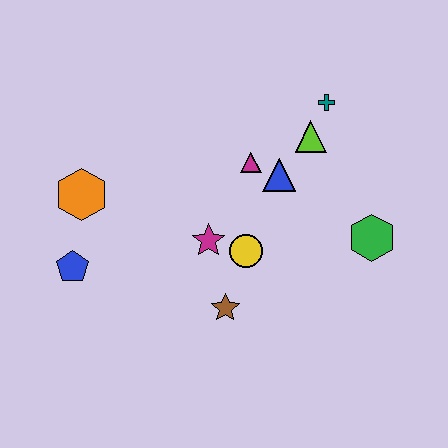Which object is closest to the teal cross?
The lime triangle is closest to the teal cross.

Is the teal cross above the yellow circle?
Yes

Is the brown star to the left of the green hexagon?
Yes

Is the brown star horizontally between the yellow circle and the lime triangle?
No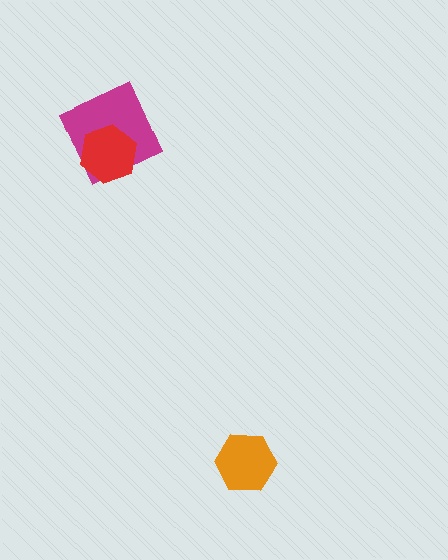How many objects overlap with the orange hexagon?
0 objects overlap with the orange hexagon.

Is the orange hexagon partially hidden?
No, no other shape covers it.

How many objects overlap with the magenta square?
1 object overlaps with the magenta square.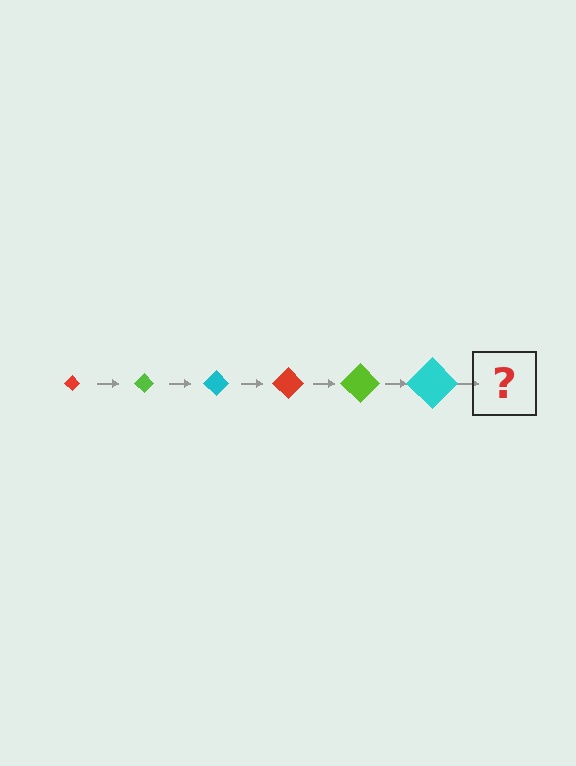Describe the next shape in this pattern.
It should be a red diamond, larger than the previous one.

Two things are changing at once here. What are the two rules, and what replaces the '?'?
The two rules are that the diamond grows larger each step and the color cycles through red, lime, and cyan. The '?' should be a red diamond, larger than the previous one.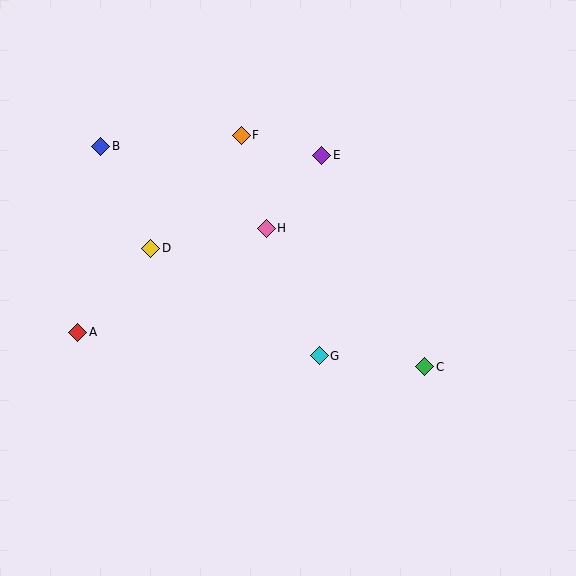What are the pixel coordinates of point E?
Point E is at (322, 155).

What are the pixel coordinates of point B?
Point B is at (101, 146).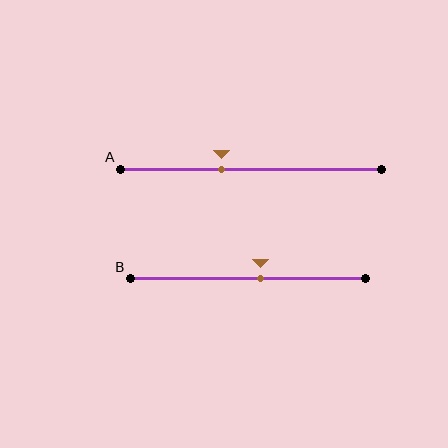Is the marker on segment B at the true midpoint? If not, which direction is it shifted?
No, the marker on segment B is shifted to the right by about 6% of the segment length.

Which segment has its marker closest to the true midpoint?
Segment B has its marker closest to the true midpoint.